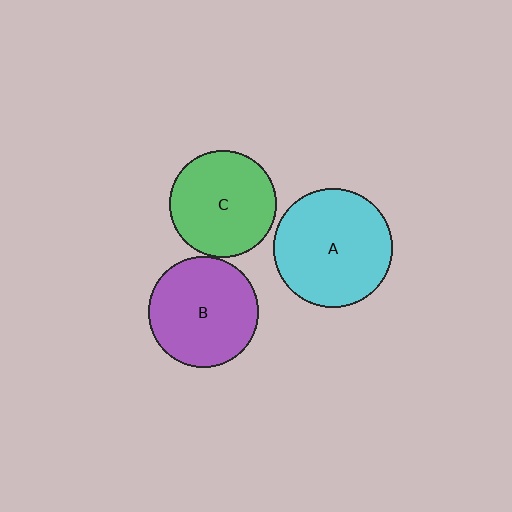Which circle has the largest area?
Circle A (cyan).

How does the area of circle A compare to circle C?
Approximately 1.2 times.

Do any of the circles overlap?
No, none of the circles overlap.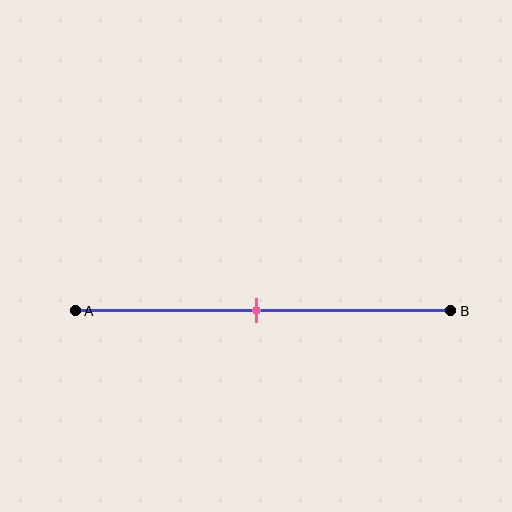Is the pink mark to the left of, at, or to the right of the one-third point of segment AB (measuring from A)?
The pink mark is to the right of the one-third point of segment AB.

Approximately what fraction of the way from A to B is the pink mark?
The pink mark is approximately 50% of the way from A to B.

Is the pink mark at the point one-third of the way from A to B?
No, the mark is at about 50% from A, not at the 33% one-third point.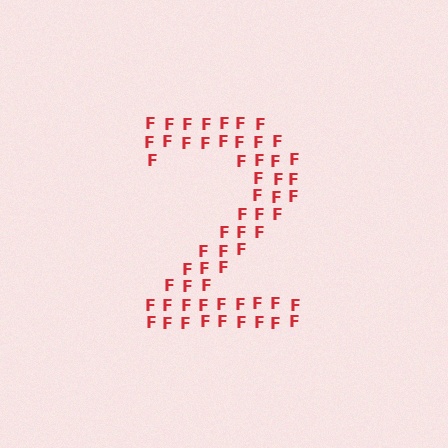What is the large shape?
The large shape is the digit 2.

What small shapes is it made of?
It is made of small letter F's.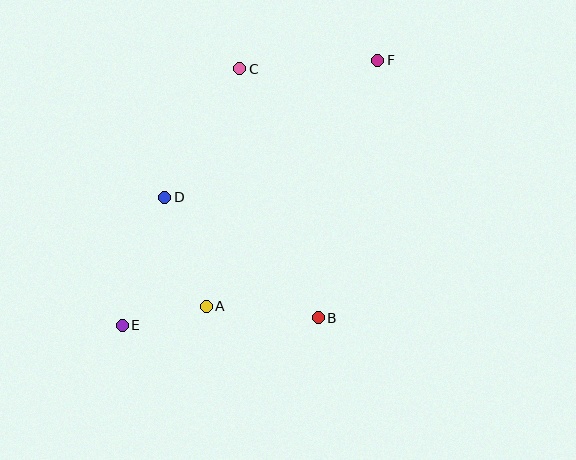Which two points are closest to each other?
Points A and E are closest to each other.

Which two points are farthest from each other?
Points E and F are farthest from each other.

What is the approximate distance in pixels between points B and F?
The distance between B and F is approximately 265 pixels.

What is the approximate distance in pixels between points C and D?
The distance between C and D is approximately 148 pixels.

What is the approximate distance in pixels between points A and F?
The distance between A and F is approximately 300 pixels.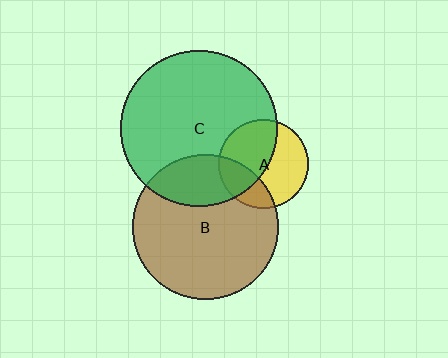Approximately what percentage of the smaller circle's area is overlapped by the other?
Approximately 25%.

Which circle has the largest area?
Circle C (green).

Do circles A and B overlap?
Yes.